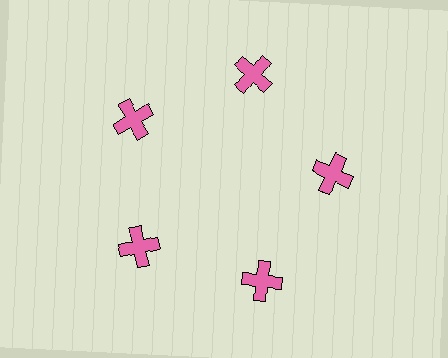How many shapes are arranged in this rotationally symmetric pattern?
There are 5 shapes, arranged in 5 groups of 1.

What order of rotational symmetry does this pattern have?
This pattern has 5-fold rotational symmetry.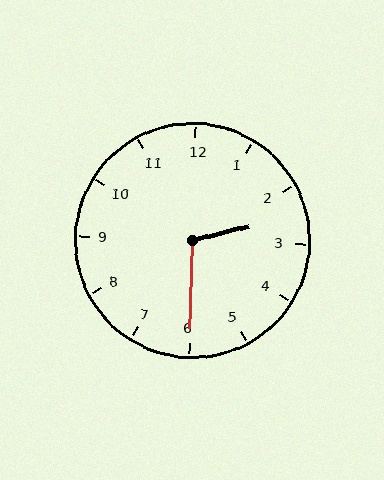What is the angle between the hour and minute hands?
Approximately 105 degrees.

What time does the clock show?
2:30.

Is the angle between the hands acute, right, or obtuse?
It is obtuse.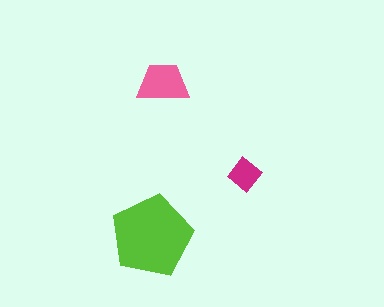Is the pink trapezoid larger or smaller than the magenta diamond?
Larger.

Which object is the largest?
The lime pentagon.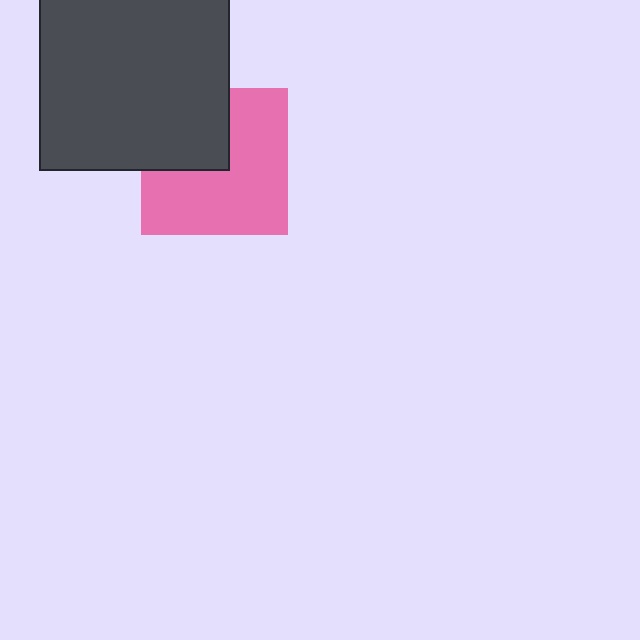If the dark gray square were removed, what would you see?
You would see the complete pink square.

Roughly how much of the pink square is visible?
Most of it is visible (roughly 66%).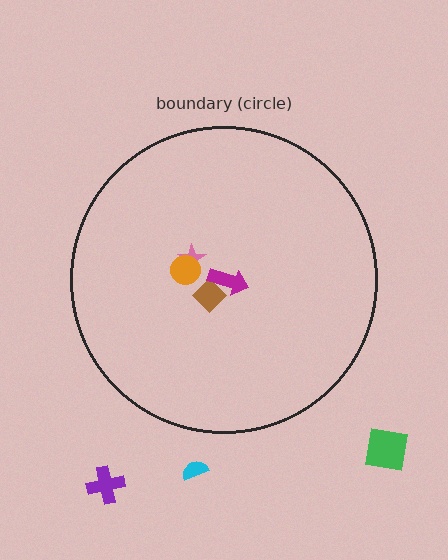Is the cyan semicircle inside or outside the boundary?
Outside.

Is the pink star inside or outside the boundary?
Inside.